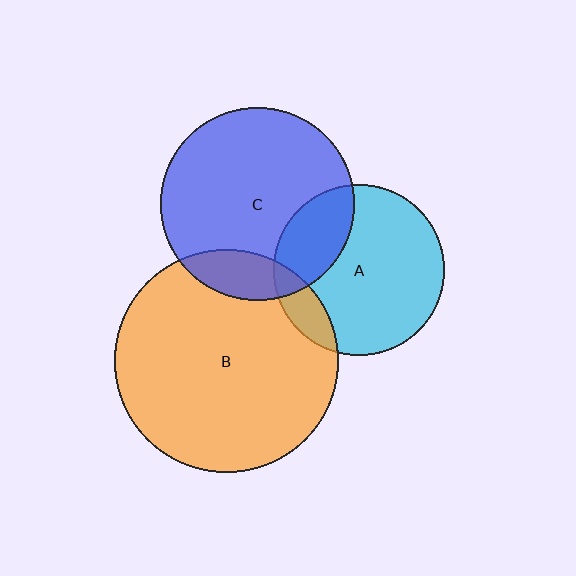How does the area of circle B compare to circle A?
Approximately 1.7 times.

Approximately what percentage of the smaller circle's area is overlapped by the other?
Approximately 15%.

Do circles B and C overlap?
Yes.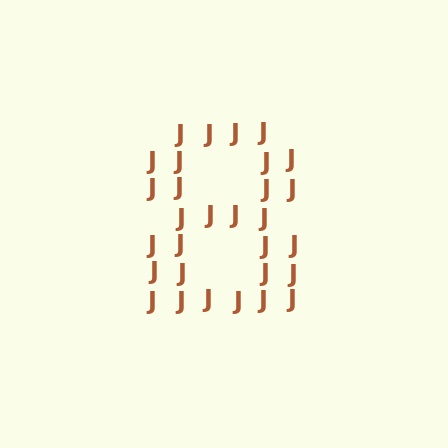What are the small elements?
The small elements are letter J's.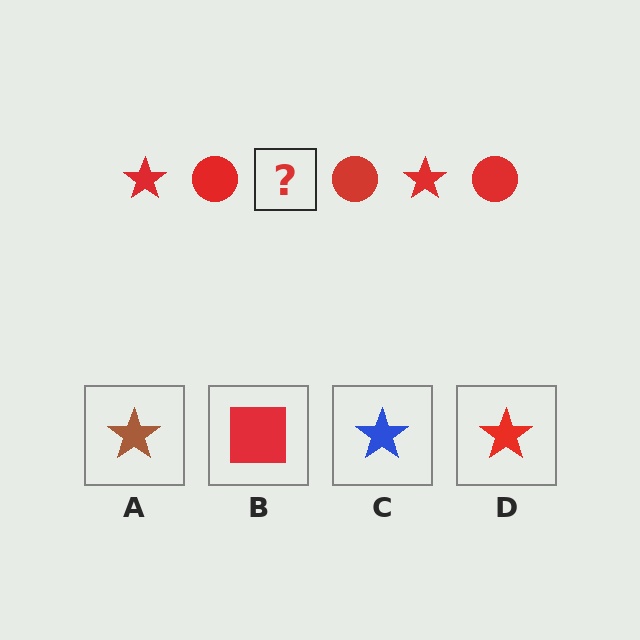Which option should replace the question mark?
Option D.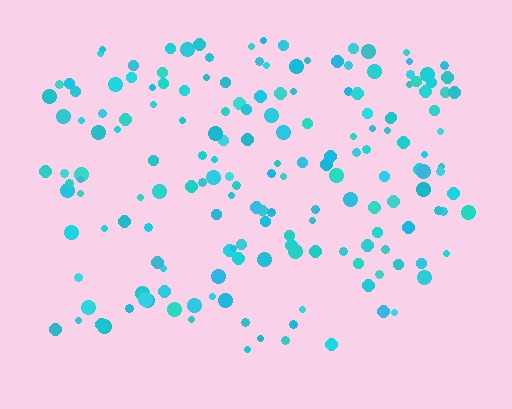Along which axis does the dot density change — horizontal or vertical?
Vertical.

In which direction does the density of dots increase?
From bottom to top, with the top side densest.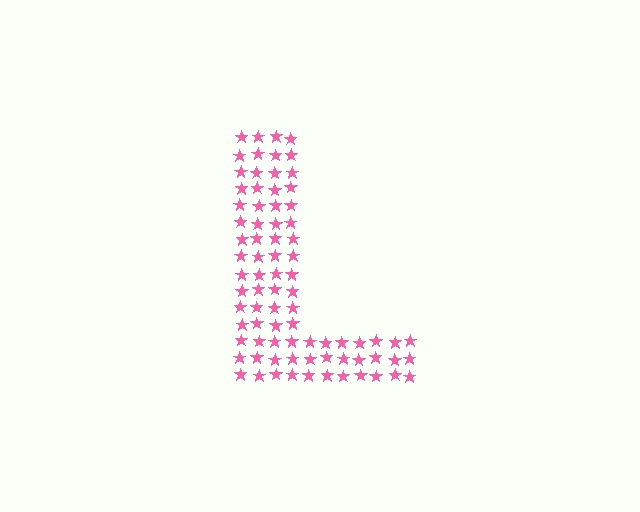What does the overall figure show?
The overall figure shows the letter L.